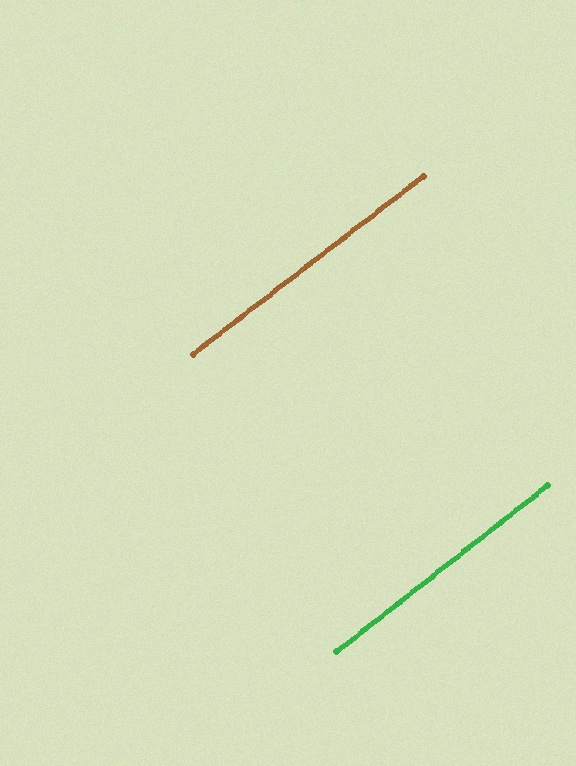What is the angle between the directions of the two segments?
Approximately 1 degree.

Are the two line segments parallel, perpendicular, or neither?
Parallel — their directions differ by only 0.7°.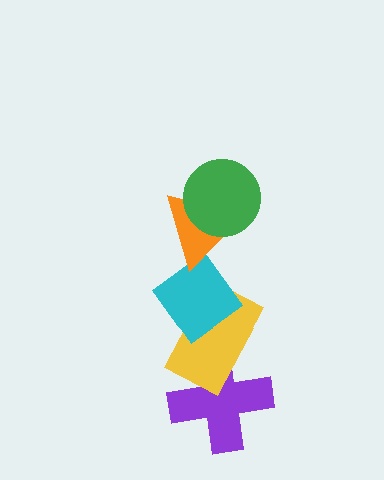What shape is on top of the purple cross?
The yellow rectangle is on top of the purple cross.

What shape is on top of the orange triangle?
The green circle is on top of the orange triangle.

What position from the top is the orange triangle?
The orange triangle is 2nd from the top.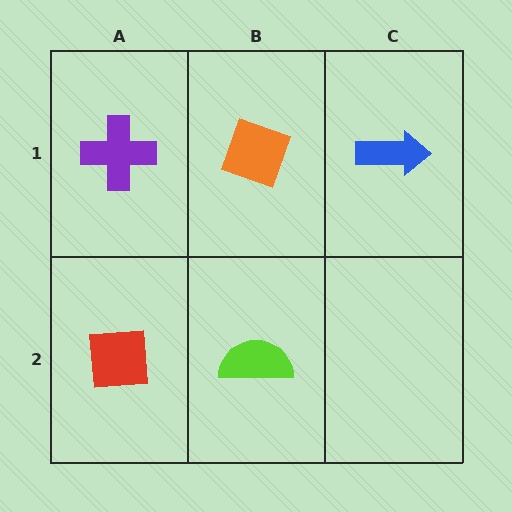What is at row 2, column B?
A lime semicircle.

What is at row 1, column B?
An orange diamond.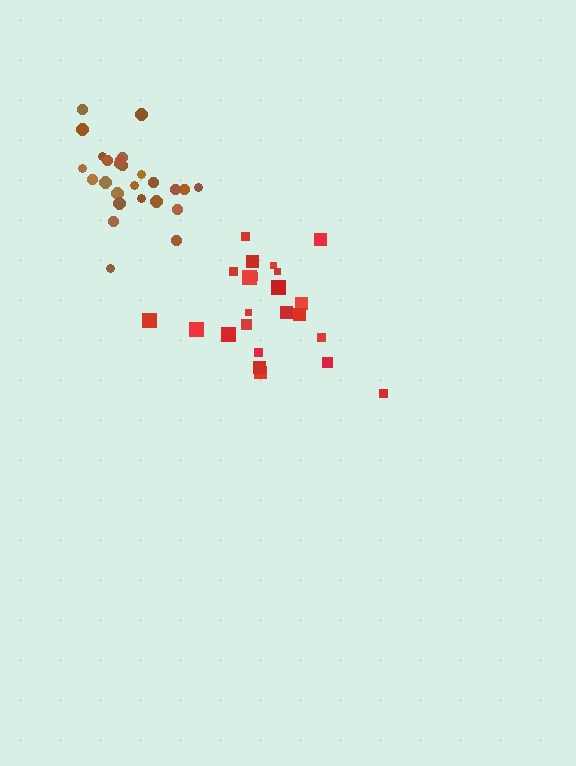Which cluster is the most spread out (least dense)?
Red.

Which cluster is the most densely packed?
Brown.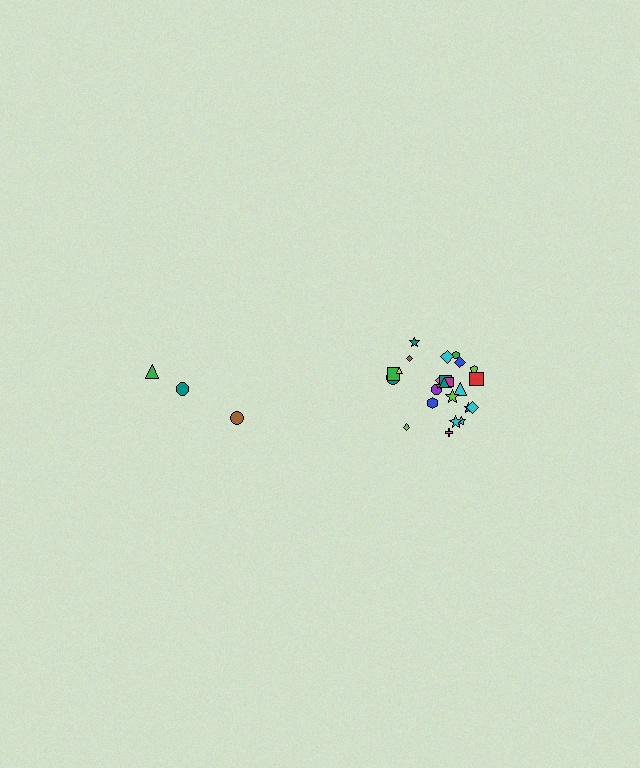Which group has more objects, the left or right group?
The right group.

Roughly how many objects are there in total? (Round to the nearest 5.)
Roughly 30 objects in total.